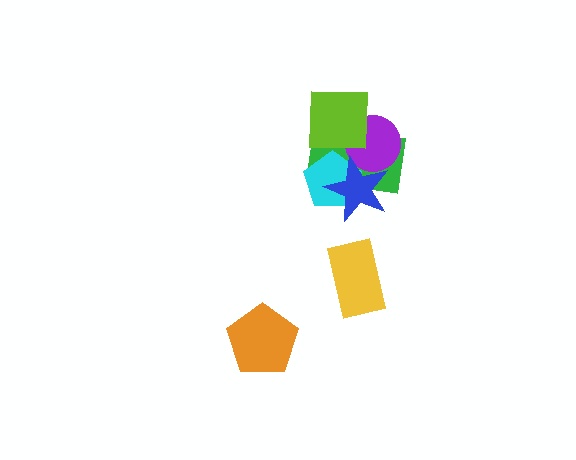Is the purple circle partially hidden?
Yes, it is partially covered by another shape.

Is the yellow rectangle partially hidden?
No, no other shape covers it.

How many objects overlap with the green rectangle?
4 objects overlap with the green rectangle.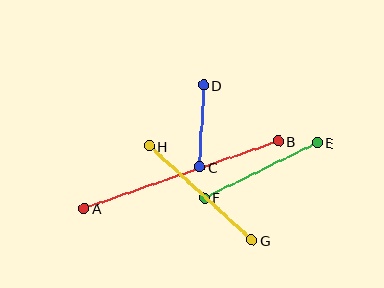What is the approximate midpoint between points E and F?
The midpoint is at approximately (261, 170) pixels.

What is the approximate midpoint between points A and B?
The midpoint is at approximately (181, 175) pixels.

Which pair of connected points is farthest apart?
Points A and B are farthest apart.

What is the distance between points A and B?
The distance is approximately 206 pixels.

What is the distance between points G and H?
The distance is approximately 140 pixels.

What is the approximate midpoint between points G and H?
The midpoint is at approximately (200, 193) pixels.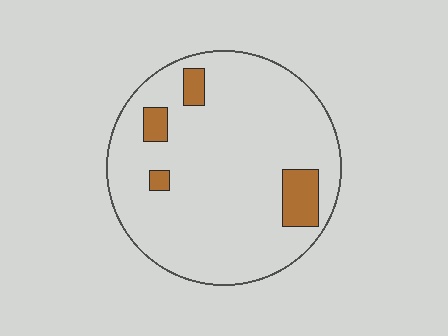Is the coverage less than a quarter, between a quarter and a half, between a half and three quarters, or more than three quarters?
Less than a quarter.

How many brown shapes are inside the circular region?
4.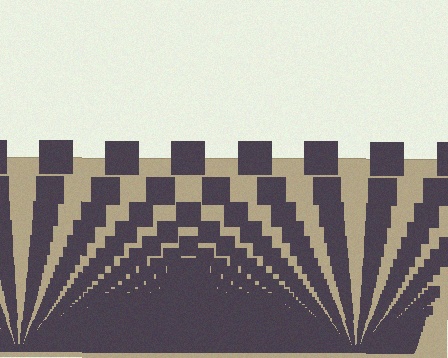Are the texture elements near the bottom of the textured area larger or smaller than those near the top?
Smaller. The gradient is inverted — elements near the bottom are smaller and denser.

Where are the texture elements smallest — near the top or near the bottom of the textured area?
Near the bottom.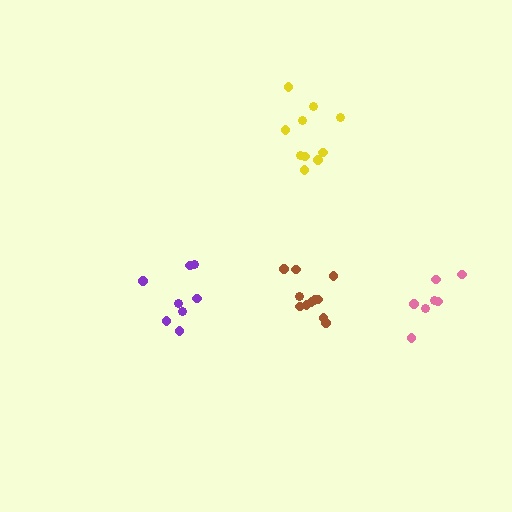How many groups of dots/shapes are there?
There are 4 groups.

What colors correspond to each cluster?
The clusters are colored: purple, yellow, brown, pink.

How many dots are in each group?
Group 1: 8 dots, Group 2: 10 dots, Group 3: 11 dots, Group 4: 7 dots (36 total).